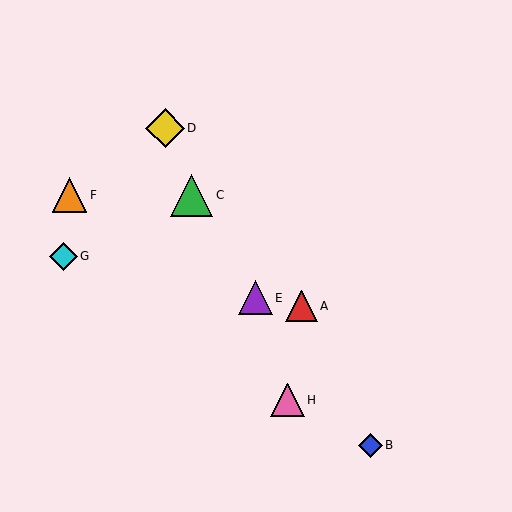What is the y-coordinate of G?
Object G is at y≈256.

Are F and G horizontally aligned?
No, F is at y≈195 and G is at y≈256.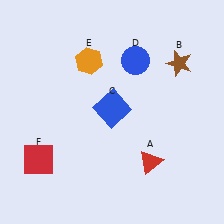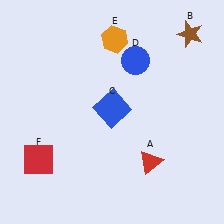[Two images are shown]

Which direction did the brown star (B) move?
The brown star (B) moved up.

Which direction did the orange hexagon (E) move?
The orange hexagon (E) moved right.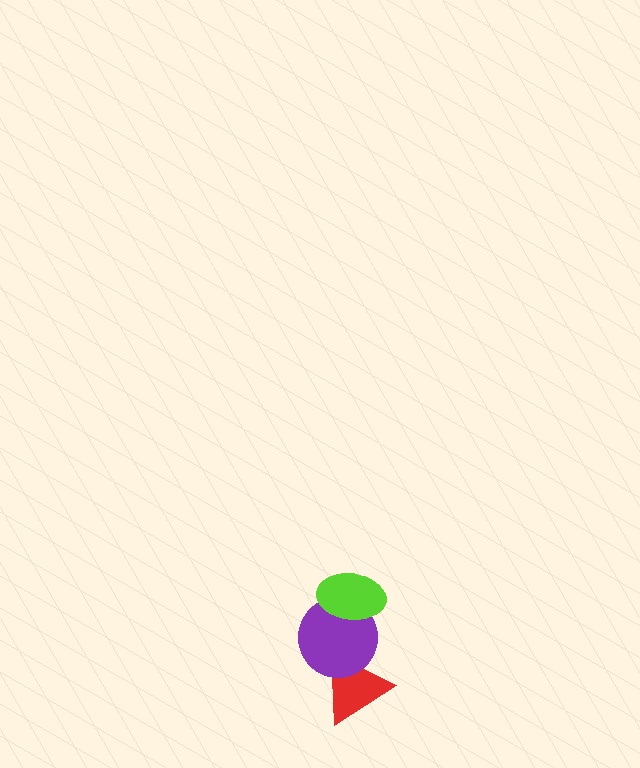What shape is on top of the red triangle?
The purple circle is on top of the red triangle.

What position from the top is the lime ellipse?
The lime ellipse is 1st from the top.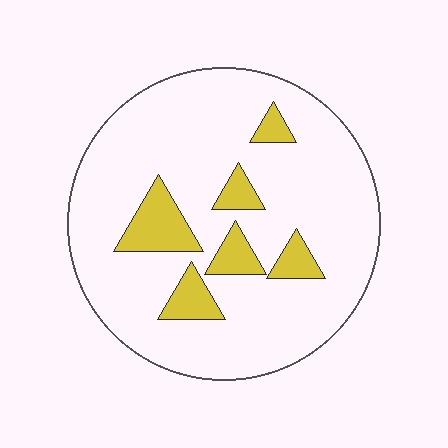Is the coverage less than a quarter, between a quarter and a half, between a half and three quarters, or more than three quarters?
Less than a quarter.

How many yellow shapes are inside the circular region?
6.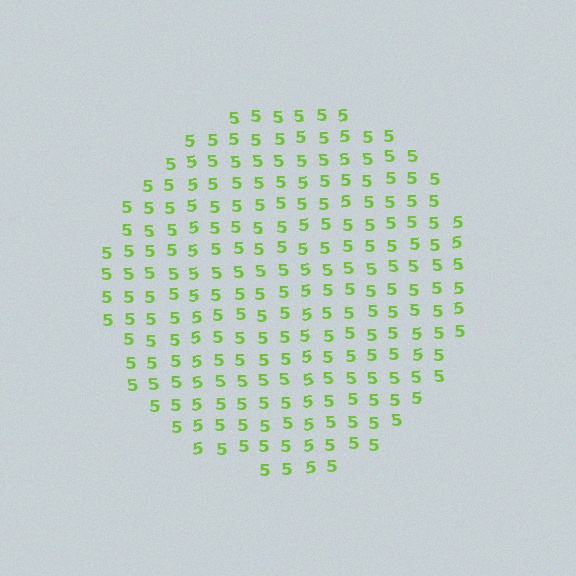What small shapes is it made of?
It is made of small digit 5's.